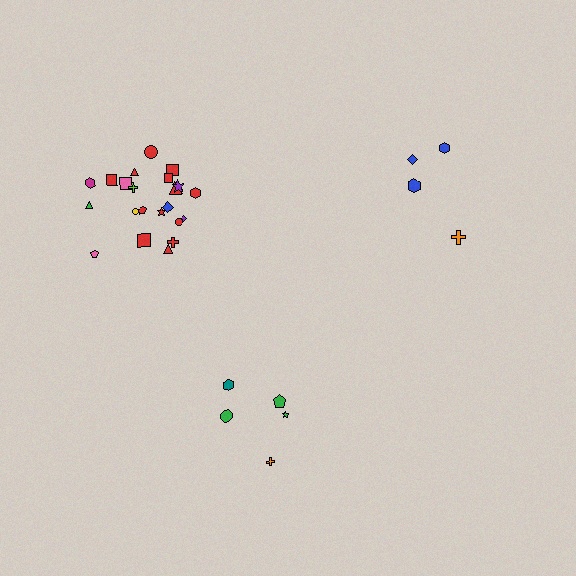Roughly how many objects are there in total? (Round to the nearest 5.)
Roughly 30 objects in total.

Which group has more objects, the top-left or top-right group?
The top-left group.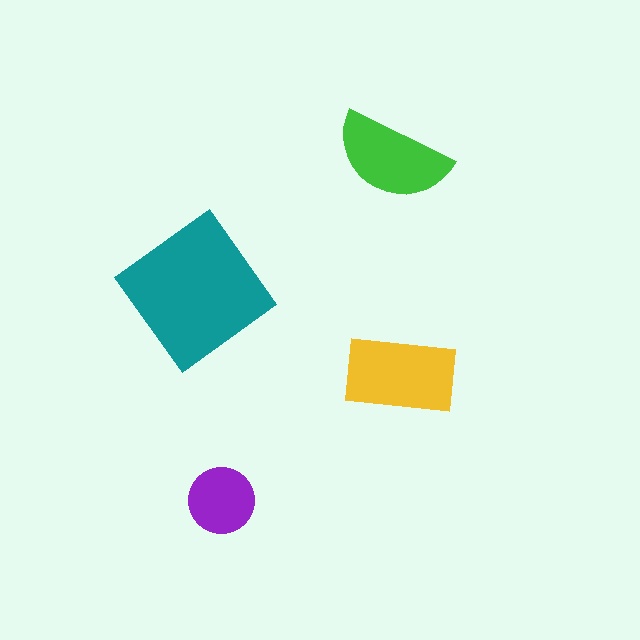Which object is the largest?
The teal diamond.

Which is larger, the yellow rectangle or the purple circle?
The yellow rectangle.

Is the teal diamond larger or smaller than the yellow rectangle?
Larger.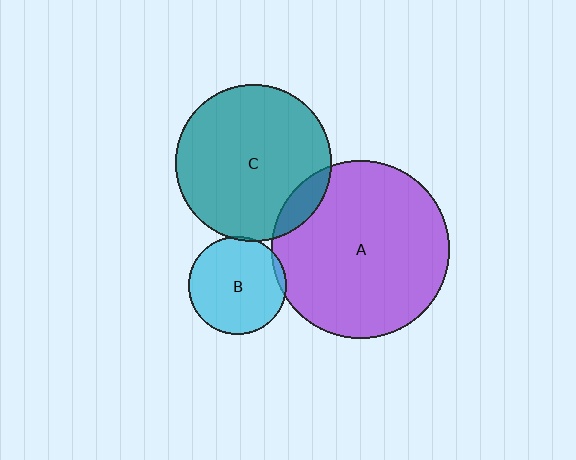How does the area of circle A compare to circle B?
Approximately 3.3 times.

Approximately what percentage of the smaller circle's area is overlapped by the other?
Approximately 5%.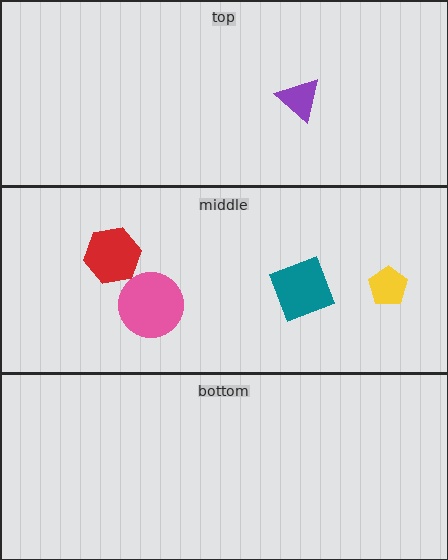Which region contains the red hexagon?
The middle region.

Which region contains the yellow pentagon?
The middle region.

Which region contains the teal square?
The middle region.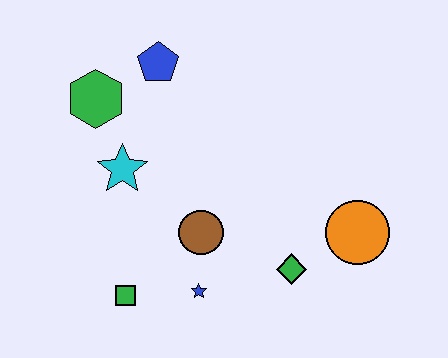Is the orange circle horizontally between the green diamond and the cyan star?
No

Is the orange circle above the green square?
Yes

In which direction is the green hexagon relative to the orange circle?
The green hexagon is to the left of the orange circle.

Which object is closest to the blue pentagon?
The green hexagon is closest to the blue pentagon.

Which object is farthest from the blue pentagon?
The orange circle is farthest from the blue pentagon.